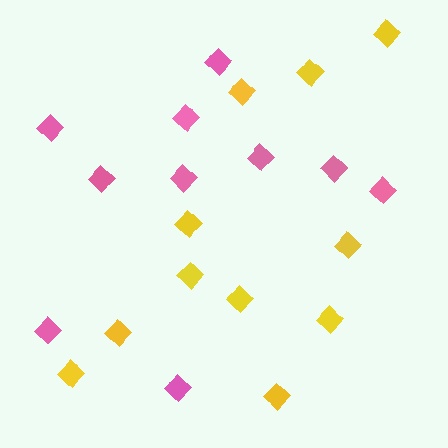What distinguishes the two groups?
There are 2 groups: one group of pink diamonds (10) and one group of yellow diamonds (11).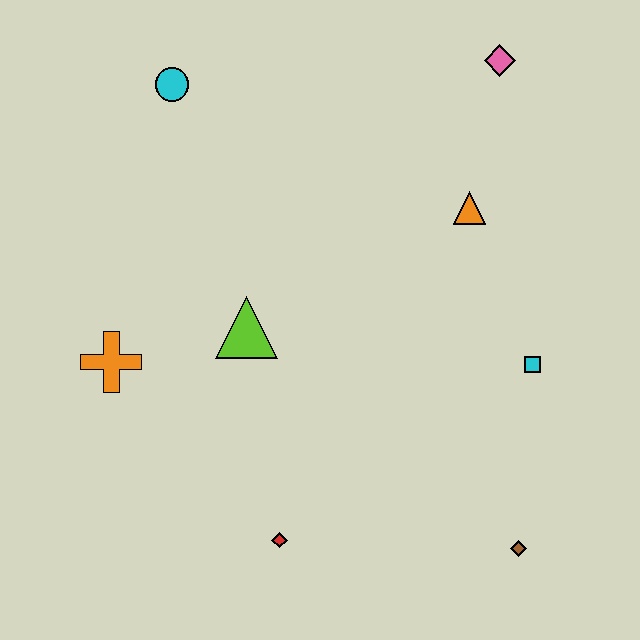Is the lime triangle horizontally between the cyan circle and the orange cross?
No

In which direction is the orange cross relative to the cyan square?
The orange cross is to the left of the cyan square.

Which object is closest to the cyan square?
The orange triangle is closest to the cyan square.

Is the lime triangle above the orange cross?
Yes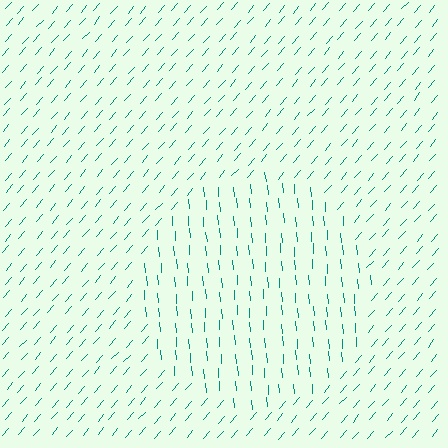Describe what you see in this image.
The image is filled with small teal line segments. A circle region in the image has lines oriented differently from the surrounding lines, creating a visible texture boundary.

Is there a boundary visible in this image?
Yes, there is a texture boundary formed by a change in line orientation.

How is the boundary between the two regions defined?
The boundary is defined purely by a change in line orientation (approximately 45 degrees difference). All lines are the same color and thickness.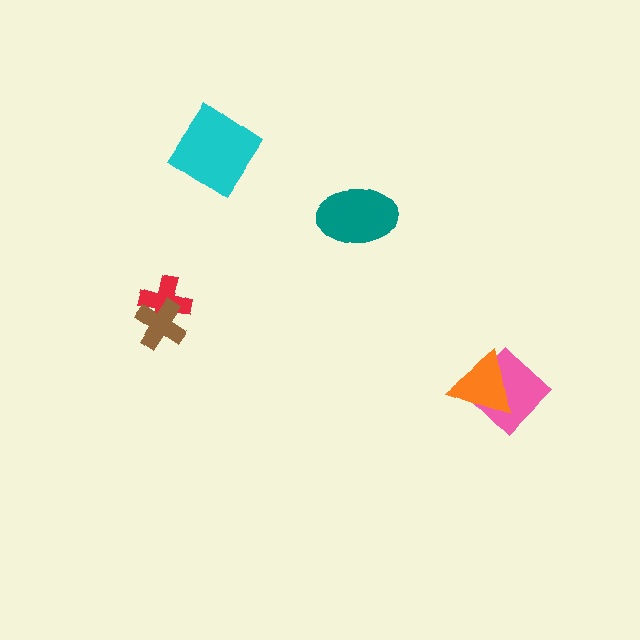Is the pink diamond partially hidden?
Yes, it is partially covered by another shape.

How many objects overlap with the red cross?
1 object overlaps with the red cross.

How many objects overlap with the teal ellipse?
0 objects overlap with the teal ellipse.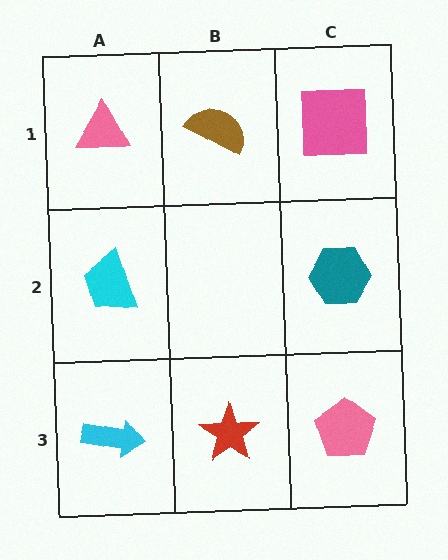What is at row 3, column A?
A cyan arrow.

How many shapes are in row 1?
3 shapes.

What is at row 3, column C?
A pink pentagon.